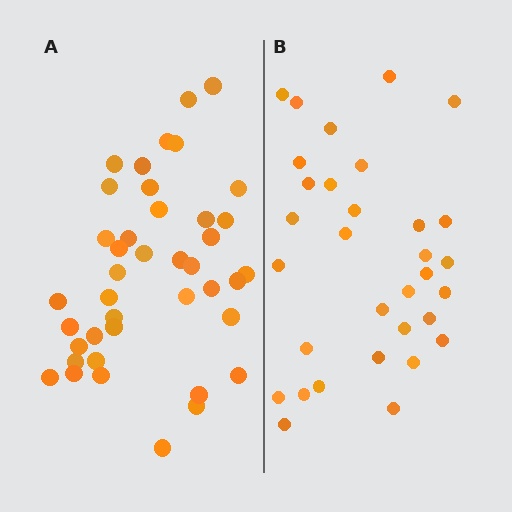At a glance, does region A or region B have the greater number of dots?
Region A (the left region) has more dots.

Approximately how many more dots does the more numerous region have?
Region A has roughly 8 or so more dots than region B.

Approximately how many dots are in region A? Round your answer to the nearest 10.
About 40 dots. (The exact count is 41, which rounds to 40.)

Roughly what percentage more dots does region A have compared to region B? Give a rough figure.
About 30% more.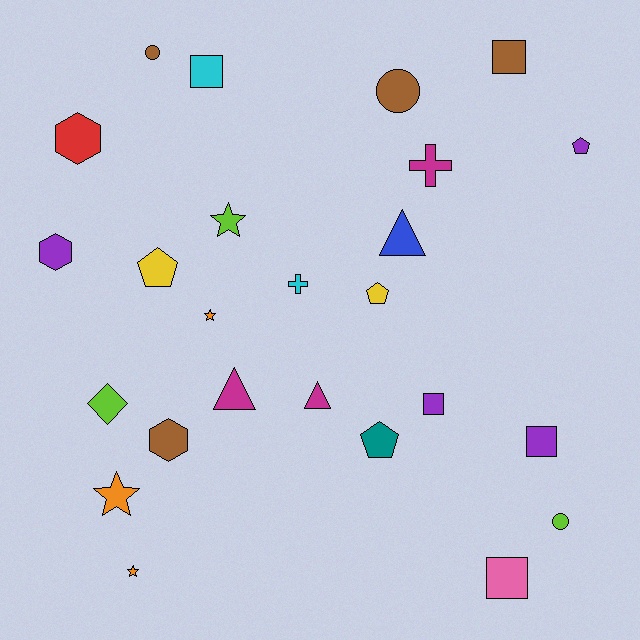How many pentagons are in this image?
There are 4 pentagons.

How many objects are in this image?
There are 25 objects.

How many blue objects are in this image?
There is 1 blue object.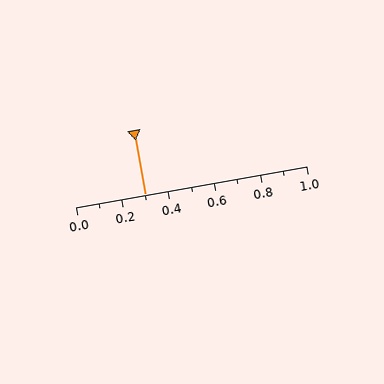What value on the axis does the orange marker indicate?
The marker indicates approximately 0.3.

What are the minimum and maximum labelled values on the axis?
The axis runs from 0.0 to 1.0.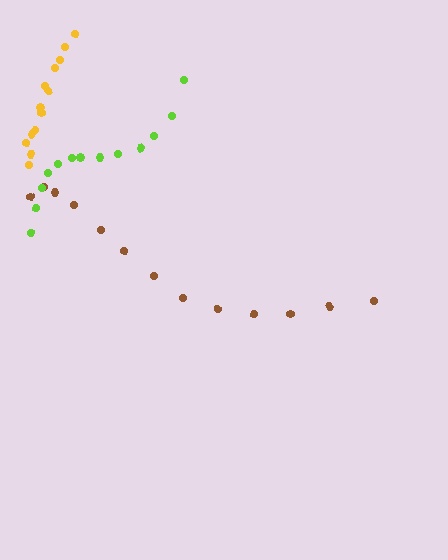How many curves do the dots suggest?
There are 3 distinct paths.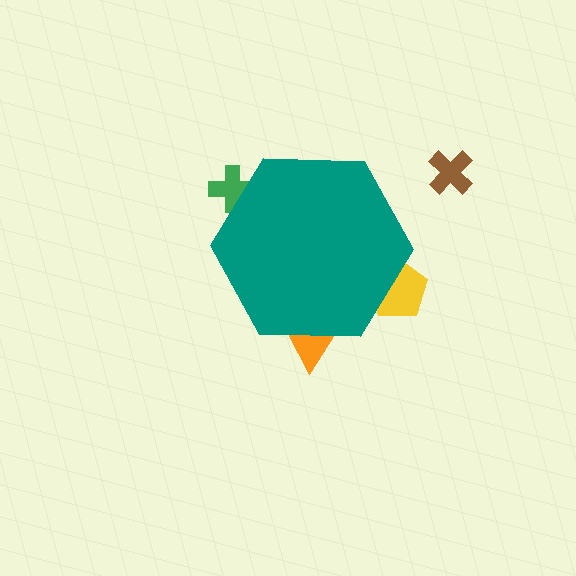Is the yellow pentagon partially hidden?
Yes, the yellow pentagon is partially hidden behind the teal hexagon.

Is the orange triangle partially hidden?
Yes, the orange triangle is partially hidden behind the teal hexagon.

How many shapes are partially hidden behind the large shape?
3 shapes are partially hidden.